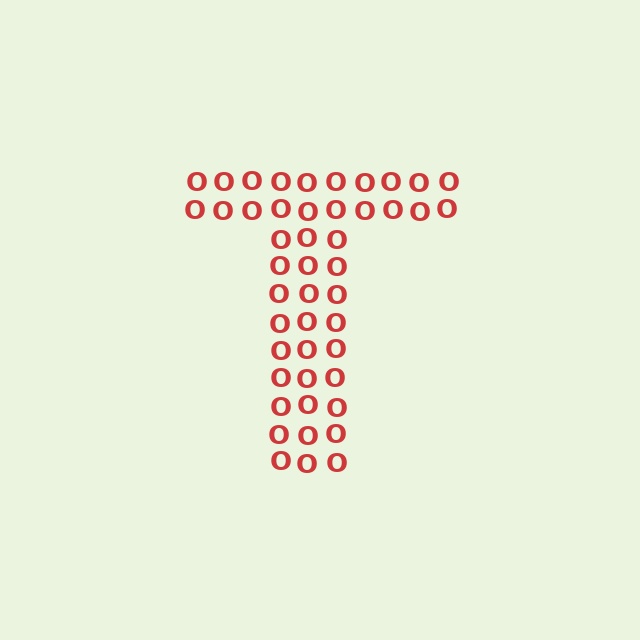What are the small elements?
The small elements are letter O's.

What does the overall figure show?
The overall figure shows the letter T.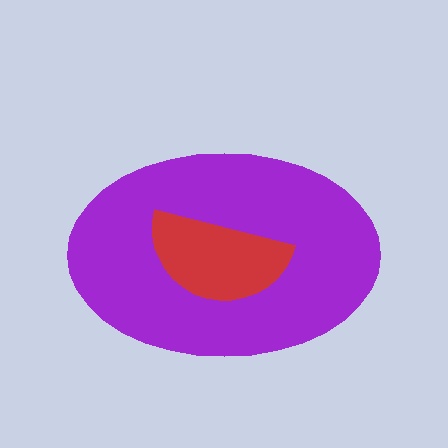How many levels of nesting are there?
2.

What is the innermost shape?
The red semicircle.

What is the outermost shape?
The purple ellipse.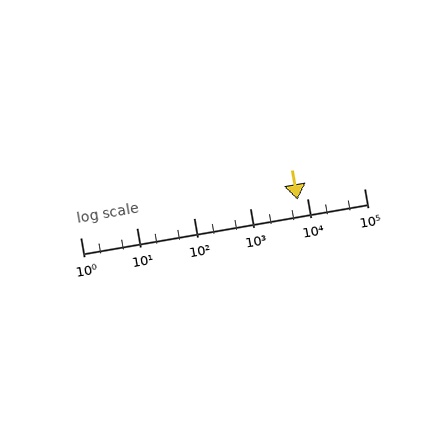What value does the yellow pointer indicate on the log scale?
The pointer indicates approximately 6800.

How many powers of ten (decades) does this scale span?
The scale spans 5 decades, from 1 to 100000.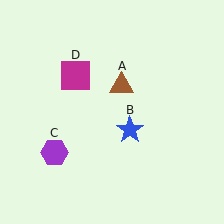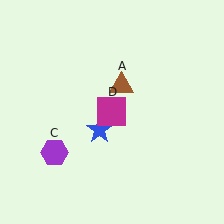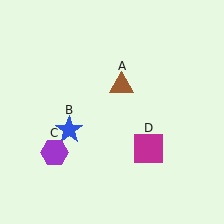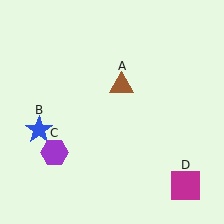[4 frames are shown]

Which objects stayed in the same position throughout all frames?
Brown triangle (object A) and purple hexagon (object C) remained stationary.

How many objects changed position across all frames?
2 objects changed position: blue star (object B), magenta square (object D).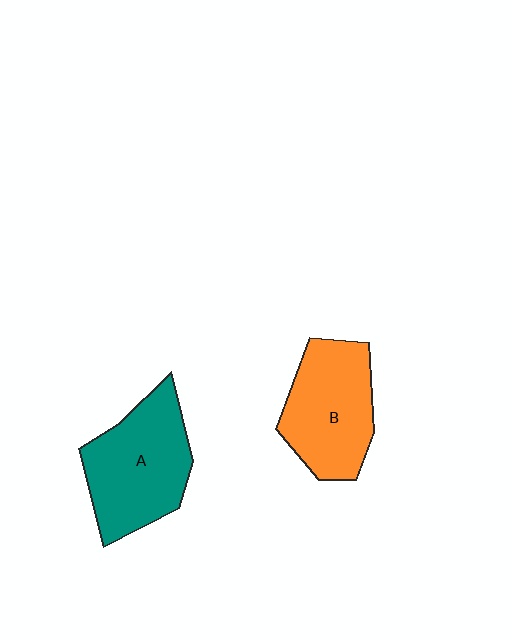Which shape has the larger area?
Shape A (teal).